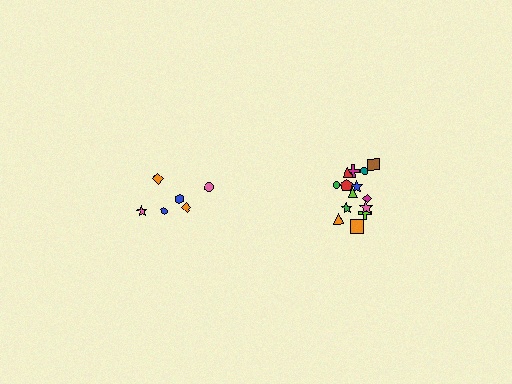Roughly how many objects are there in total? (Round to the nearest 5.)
Roughly 20 objects in total.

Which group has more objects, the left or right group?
The right group.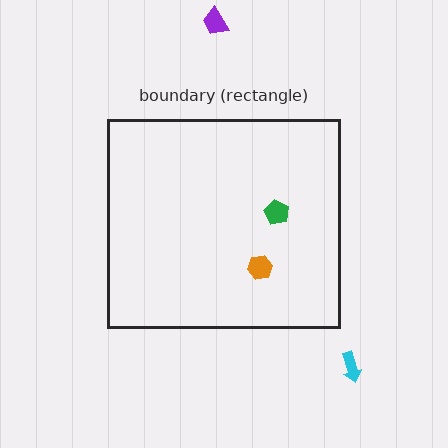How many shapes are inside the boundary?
2 inside, 2 outside.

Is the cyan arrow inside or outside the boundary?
Outside.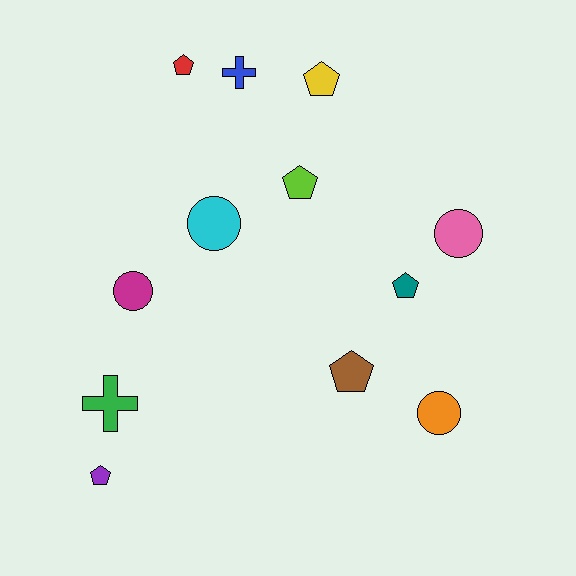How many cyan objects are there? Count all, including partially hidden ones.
There is 1 cyan object.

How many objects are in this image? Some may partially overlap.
There are 12 objects.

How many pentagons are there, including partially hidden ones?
There are 6 pentagons.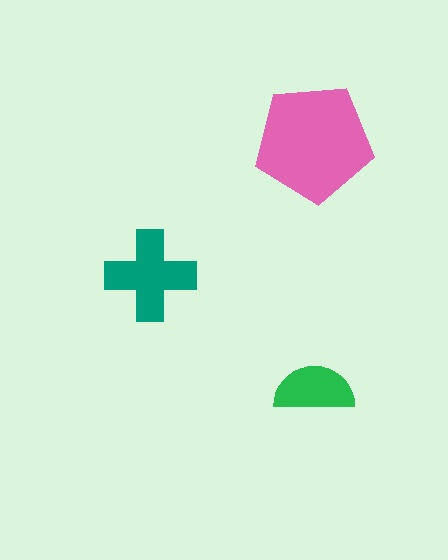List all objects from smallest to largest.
The green semicircle, the teal cross, the pink pentagon.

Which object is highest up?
The pink pentagon is topmost.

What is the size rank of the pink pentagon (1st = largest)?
1st.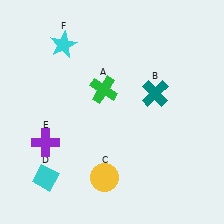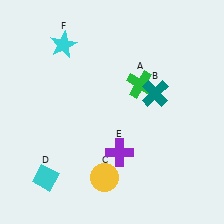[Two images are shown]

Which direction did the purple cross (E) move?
The purple cross (E) moved right.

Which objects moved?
The objects that moved are: the green cross (A), the purple cross (E).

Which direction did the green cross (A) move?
The green cross (A) moved right.